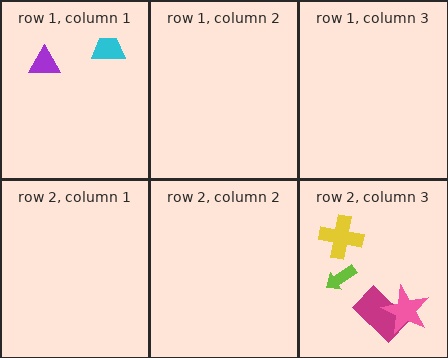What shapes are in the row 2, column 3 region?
The magenta rectangle, the yellow cross, the lime arrow, the pink star.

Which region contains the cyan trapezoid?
The row 1, column 1 region.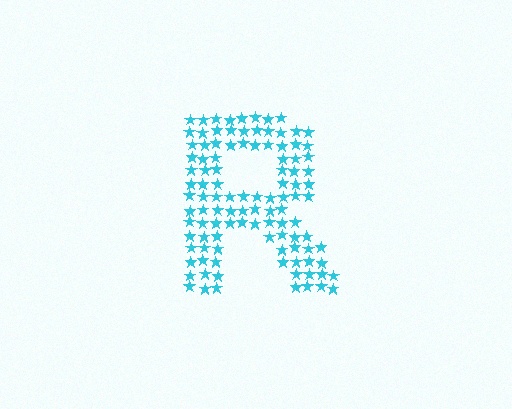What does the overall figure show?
The overall figure shows the letter R.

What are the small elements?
The small elements are stars.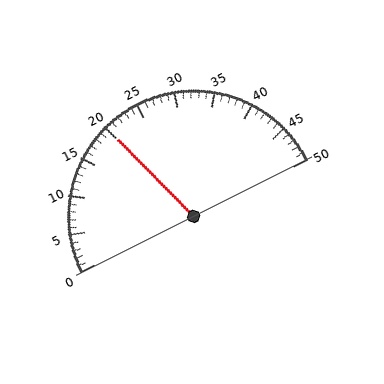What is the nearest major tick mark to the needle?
The nearest major tick mark is 20.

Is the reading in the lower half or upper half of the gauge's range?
The reading is in the lower half of the range (0 to 50).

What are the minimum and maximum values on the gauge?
The gauge ranges from 0 to 50.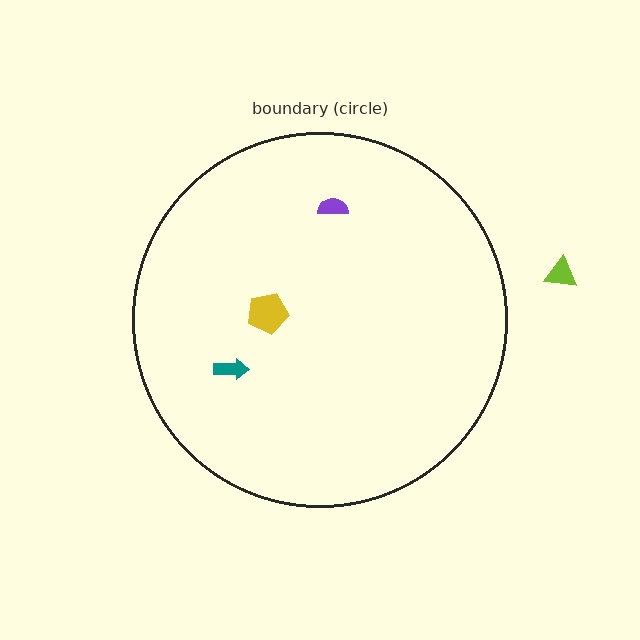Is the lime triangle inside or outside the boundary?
Outside.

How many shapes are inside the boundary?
3 inside, 1 outside.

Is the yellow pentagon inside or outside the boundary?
Inside.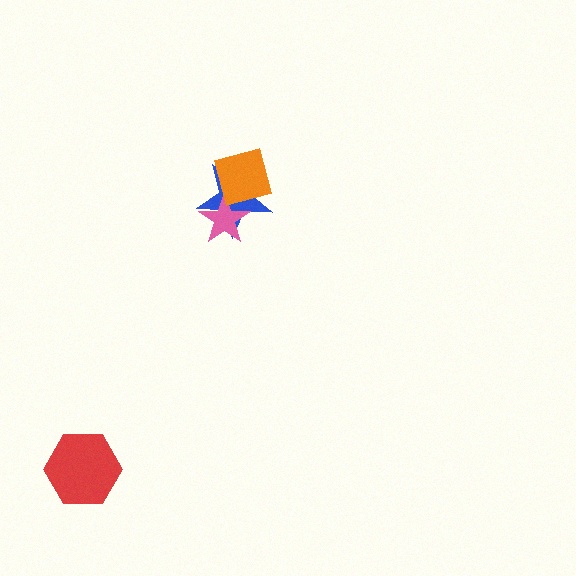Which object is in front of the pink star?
The orange square is in front of the pink star.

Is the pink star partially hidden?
Yes, it is partially covered by another shape.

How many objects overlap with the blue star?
2 objects overlap with the blue star.